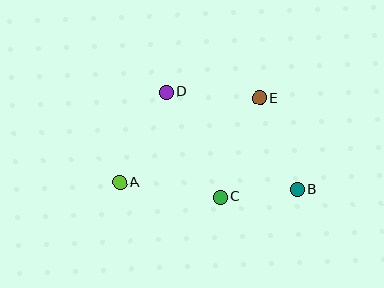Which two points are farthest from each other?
Points A and B are farthest from each other.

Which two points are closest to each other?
Points B and C are closest to each other.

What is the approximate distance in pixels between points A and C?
The distance between A and C is approximately 101 pixels.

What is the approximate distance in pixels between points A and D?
The distance between A and D is approximately 102 pixels.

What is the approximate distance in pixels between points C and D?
The distance between C and D is approximately 118 pixels.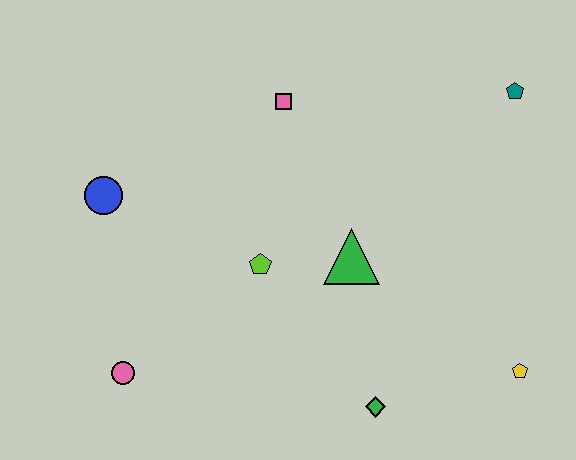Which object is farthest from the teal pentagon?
The pink circle is farthest from the teal pentagon.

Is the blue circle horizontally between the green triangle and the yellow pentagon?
No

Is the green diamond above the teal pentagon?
No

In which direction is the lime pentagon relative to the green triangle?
The lime pentagon is to the left of the green triangle.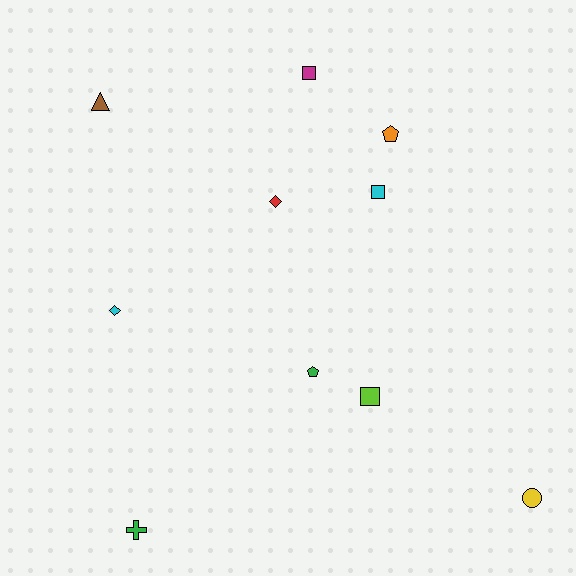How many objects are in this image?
There are 10 objects.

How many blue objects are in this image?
There are no blue objects.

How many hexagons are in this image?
There are no hexagons.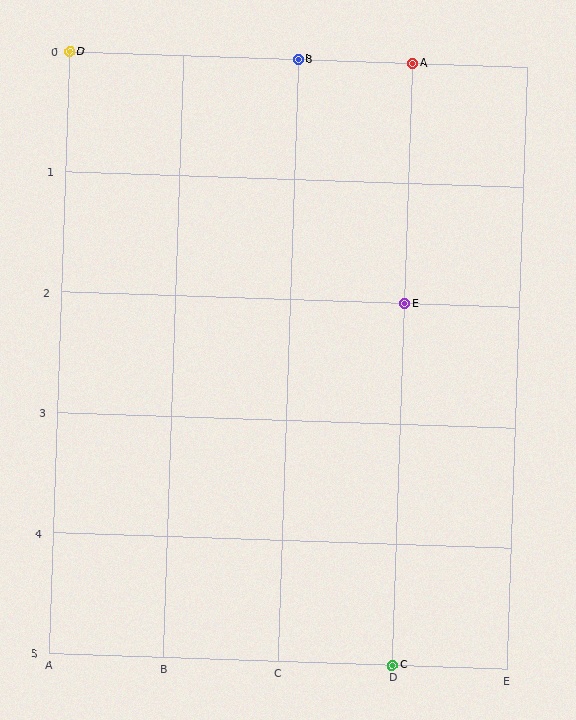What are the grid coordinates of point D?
Point D is at grid coordinates (A, 0).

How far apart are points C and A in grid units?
Points C and A are 5 rows apart.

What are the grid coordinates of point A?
Point A is at grid coordinates (D, 0).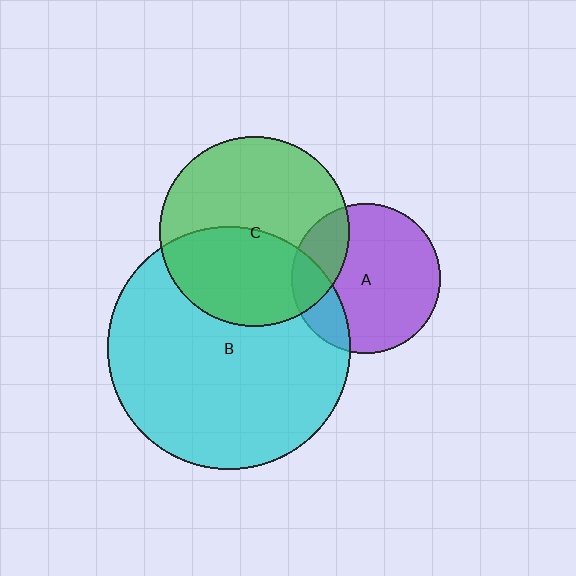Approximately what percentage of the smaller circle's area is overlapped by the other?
Approximately 20%.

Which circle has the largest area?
Circle B (cyan).